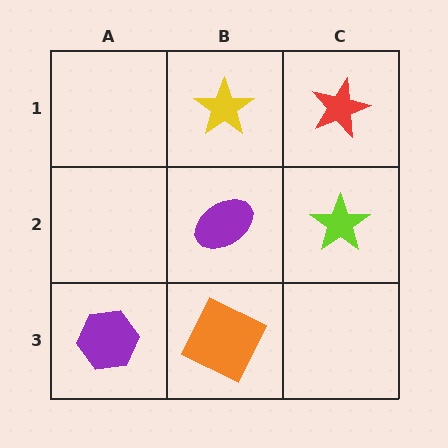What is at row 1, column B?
A yellow star.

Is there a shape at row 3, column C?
No, that cell is empty.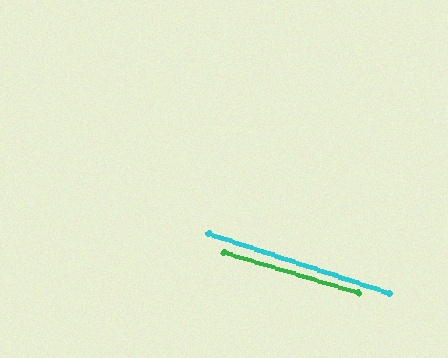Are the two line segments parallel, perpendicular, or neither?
Parallel — their directions differ by only 1.8°.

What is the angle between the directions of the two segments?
Approximately 2 degrees.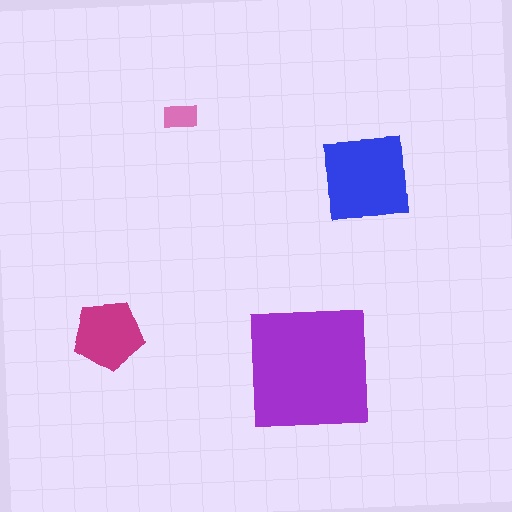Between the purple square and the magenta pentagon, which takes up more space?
The purple square.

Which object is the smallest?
The pink rectangle.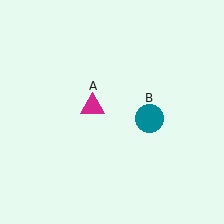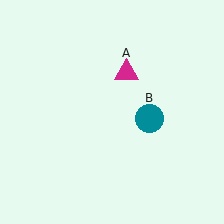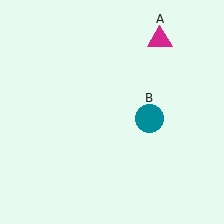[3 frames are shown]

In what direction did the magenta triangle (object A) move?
The magenta triangle (object A) moved up and to the right.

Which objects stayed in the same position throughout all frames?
Teal circle (object B) remained stationary.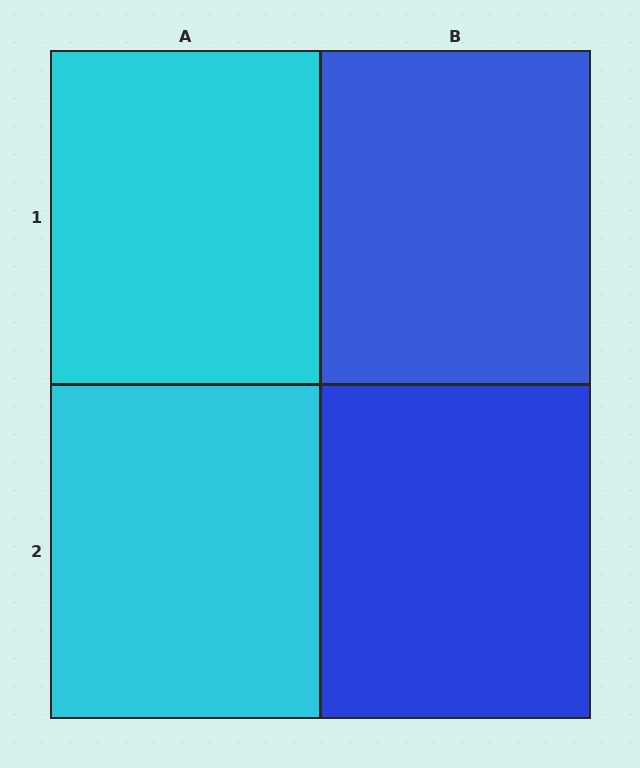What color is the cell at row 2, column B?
Blue.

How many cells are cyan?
2 cells are cyan.